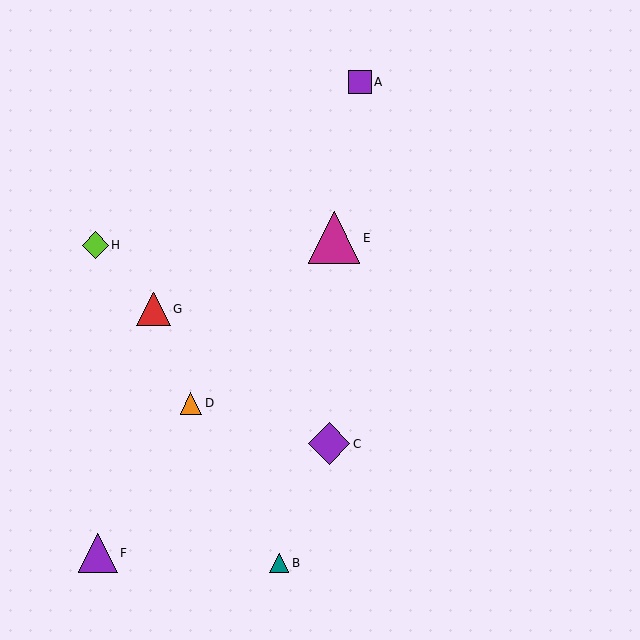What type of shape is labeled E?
Shape E is a magenta triangle.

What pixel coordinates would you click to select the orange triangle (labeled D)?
Click at (191, 403) to select the orange triangle D.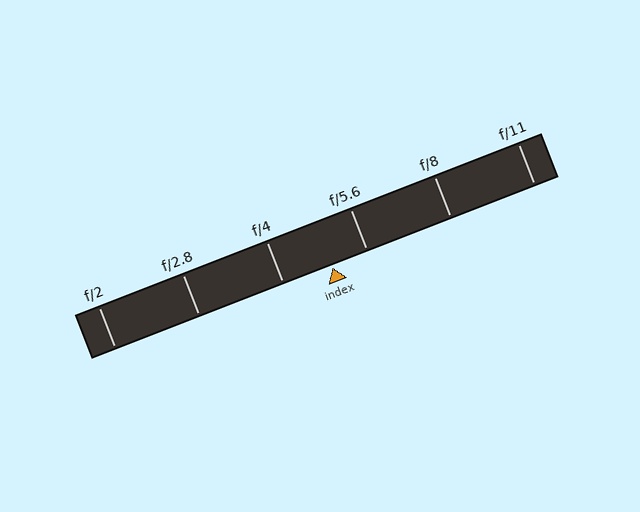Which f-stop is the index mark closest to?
The index mark is closest to f/5.6.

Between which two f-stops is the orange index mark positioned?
The index mark is between f/4 and f/5.6.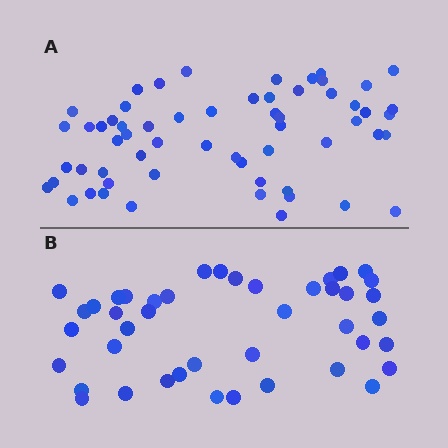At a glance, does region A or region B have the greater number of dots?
Region A (the top region) has more dots.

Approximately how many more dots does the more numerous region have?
Region A has approximately 15 more dots than region B.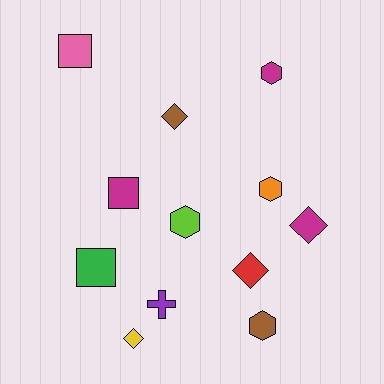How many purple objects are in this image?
There is 1 purple object.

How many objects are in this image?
There are 12 objects.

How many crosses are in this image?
There is 1 cross.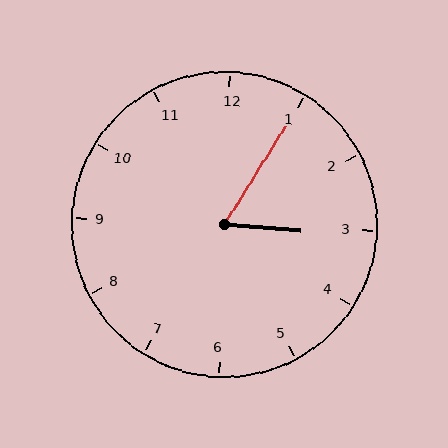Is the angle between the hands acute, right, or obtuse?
It is acute.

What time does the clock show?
3:05.